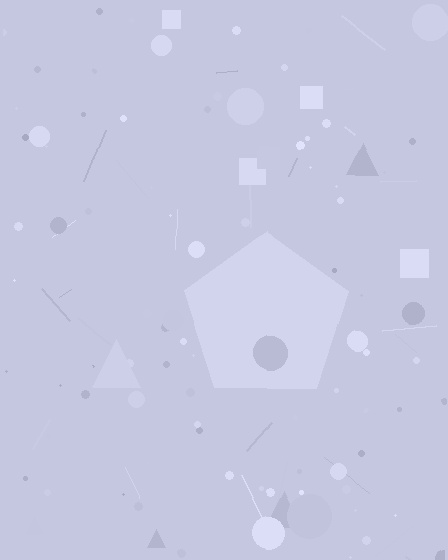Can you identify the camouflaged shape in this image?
The camouflaged shape is a pentagon.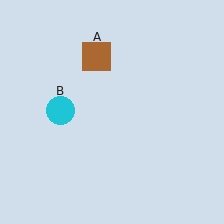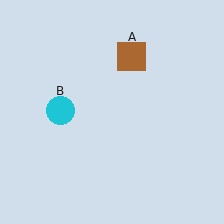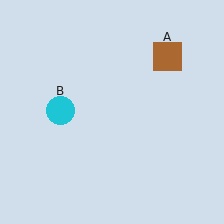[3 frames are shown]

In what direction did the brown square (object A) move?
The brown square (object A) moved right.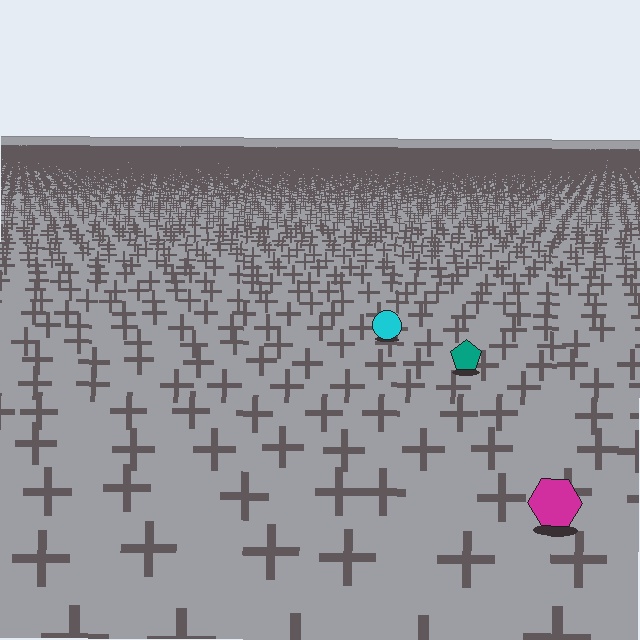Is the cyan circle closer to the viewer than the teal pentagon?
No. The teal pentagon is closer — you can tell from the texture gradient: the ground texture is coarser near it.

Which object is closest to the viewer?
The magenta hexagon is closest. The texture marks near it are larger and more spread out.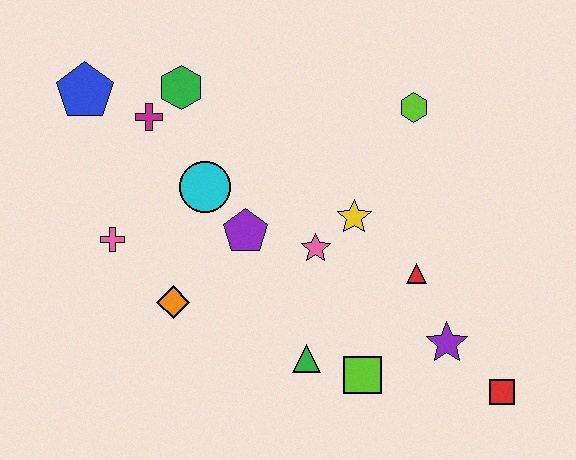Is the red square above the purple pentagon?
No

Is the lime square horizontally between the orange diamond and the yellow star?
No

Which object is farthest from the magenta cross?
The red square is farthest from the magenta cross.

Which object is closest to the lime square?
The green triangle is closest to the lime square.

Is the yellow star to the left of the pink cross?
No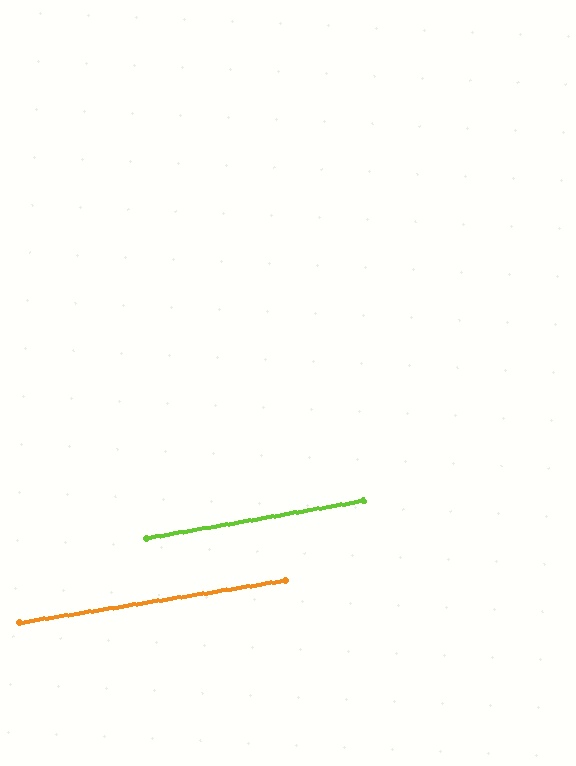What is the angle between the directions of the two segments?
Approximately 1 degree.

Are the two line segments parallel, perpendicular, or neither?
Parallel — their directions differ by only 0.8°.